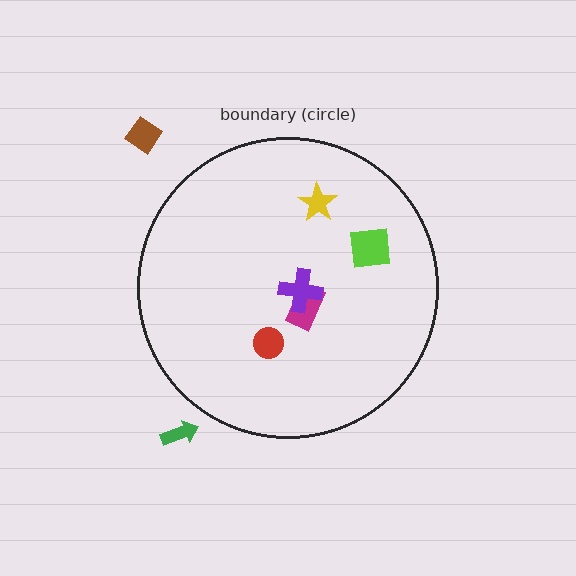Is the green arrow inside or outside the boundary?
Outside.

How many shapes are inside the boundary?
5 inside, 2 outside.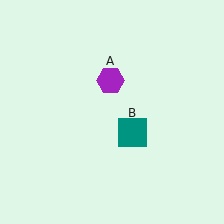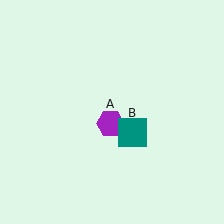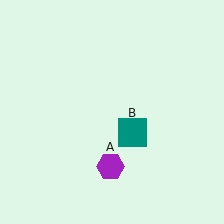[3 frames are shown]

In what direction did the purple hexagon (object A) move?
The purple hexagon (object A) moved down.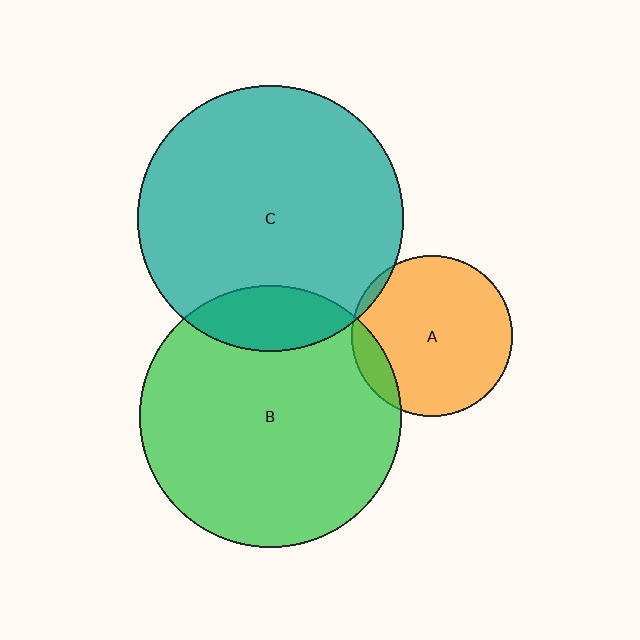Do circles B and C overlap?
Yes.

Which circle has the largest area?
Circle C (teal).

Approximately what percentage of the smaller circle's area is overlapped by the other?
Approximately 15%.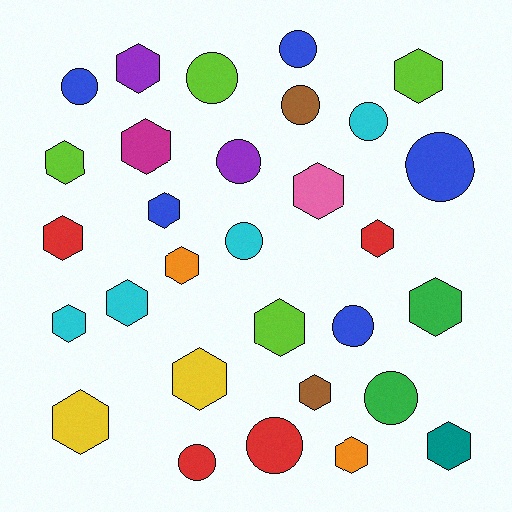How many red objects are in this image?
There are 4 red objects.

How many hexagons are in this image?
There are 18 hexagons.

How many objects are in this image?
There are 30 objects.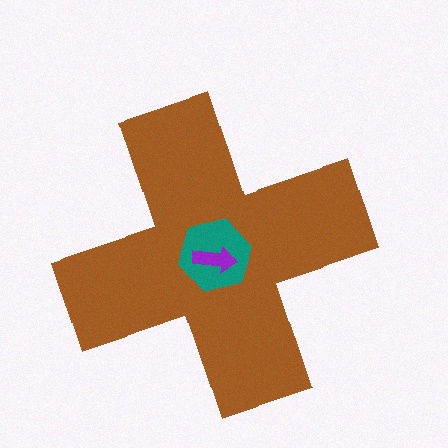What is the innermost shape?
The purple arrow.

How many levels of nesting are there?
3.